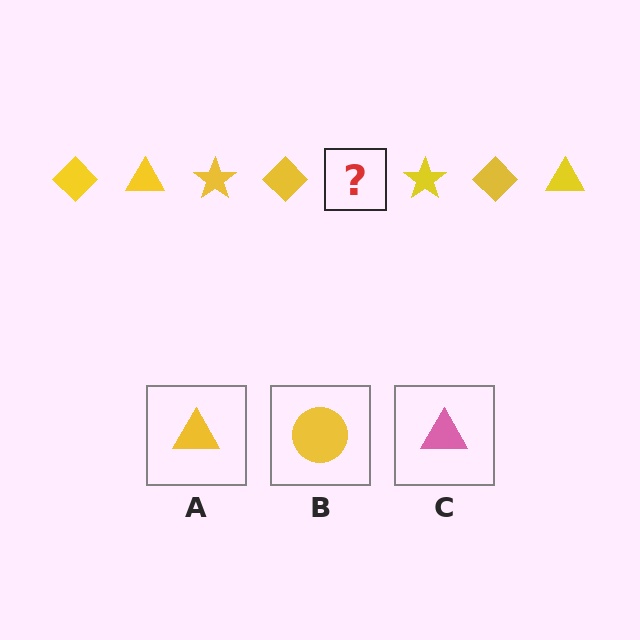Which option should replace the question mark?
Option A.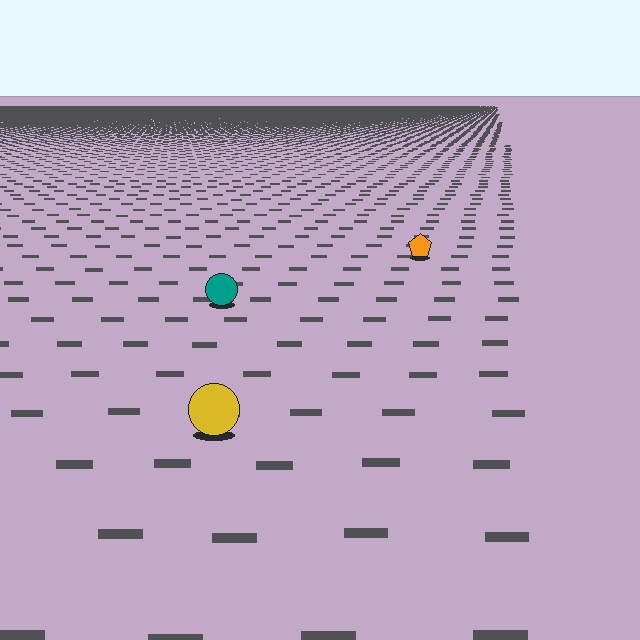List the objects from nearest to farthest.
From nearest to farthest: the yellow circle, the teal circle, the orange pentagon.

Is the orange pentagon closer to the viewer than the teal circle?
No. The teal circle is closer — you can tell from the texture gradient: the ground texture is coarser near it.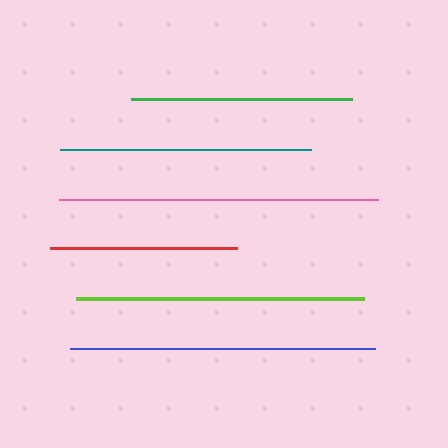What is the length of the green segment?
The green segment is approximately 220 pixels long.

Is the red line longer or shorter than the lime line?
The lime line is longer than the red line.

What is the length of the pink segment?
The pink segment is approximately 318 pixels long.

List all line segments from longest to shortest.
From longest to shortest: pink, blue, lime, teal, green, red.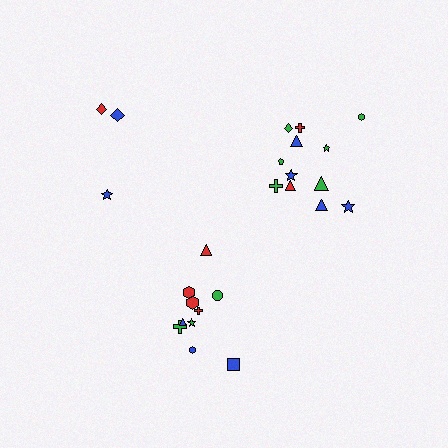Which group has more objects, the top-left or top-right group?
The top-right group.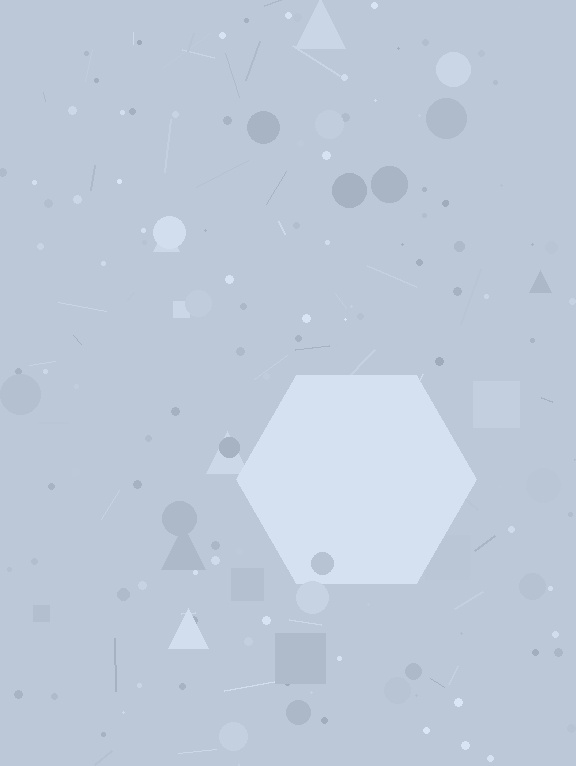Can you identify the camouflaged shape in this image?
The camouflaged shape is a hexagon.